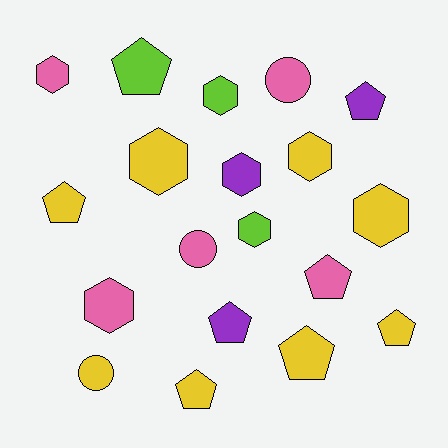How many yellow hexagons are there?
There are 3 yellow hexagons.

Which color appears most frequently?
Yellow, with 8 objects.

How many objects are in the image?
There are 19 objects.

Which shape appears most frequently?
Hexagon, with 8 objects.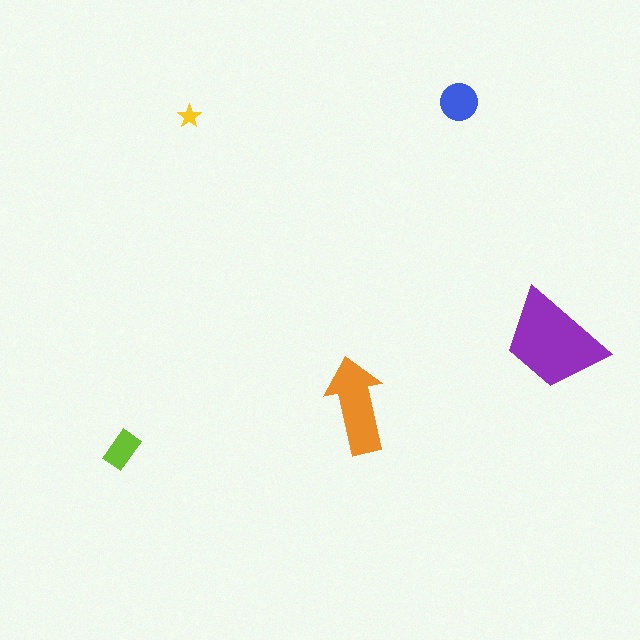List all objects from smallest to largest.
The yellow star, the lime rectangle, the blue circle, the orange arrow, the purple trapezoid.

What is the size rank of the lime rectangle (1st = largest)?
4th.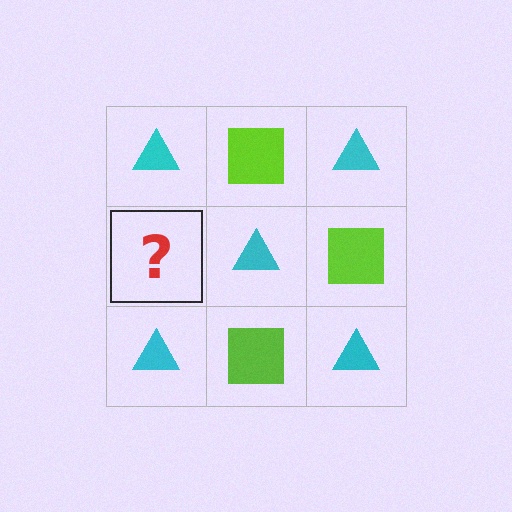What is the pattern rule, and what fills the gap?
The rule is that it alternates cyan triangle and lime square in a checkerboard pattern. The gap should be filled with a lime square.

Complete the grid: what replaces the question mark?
The question mark should be replaced with a lime square.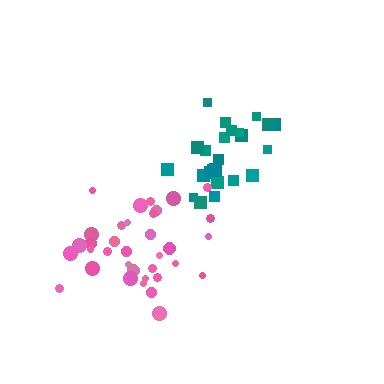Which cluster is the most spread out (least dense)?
Pink.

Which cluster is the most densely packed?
Teal.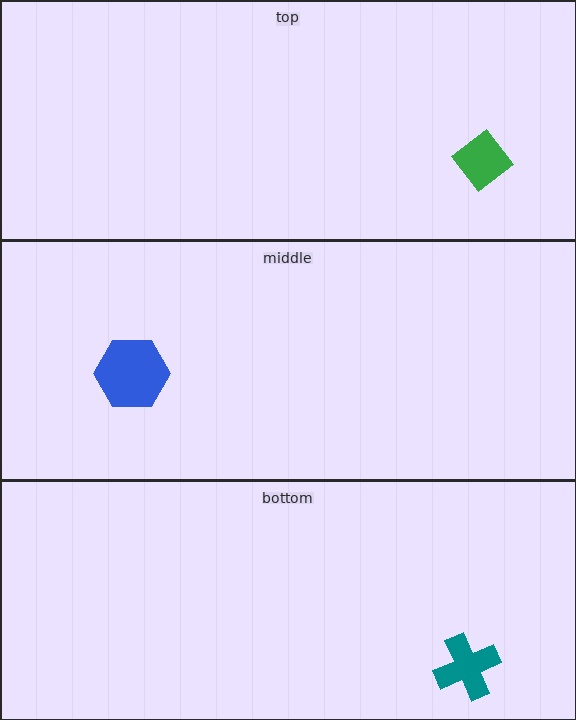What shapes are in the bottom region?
The teal cross.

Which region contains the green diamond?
The top region.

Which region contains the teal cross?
The bottom region.